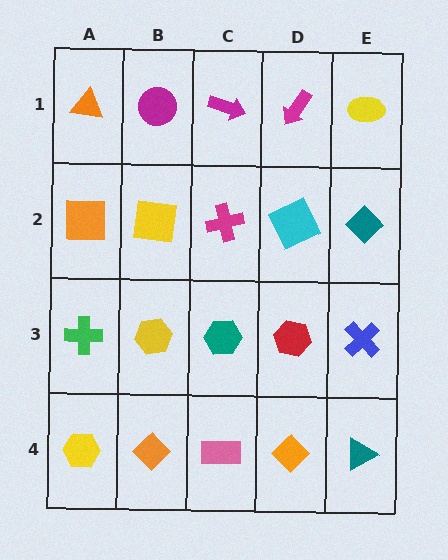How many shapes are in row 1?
5 shapes.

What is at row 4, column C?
A pink rectangle.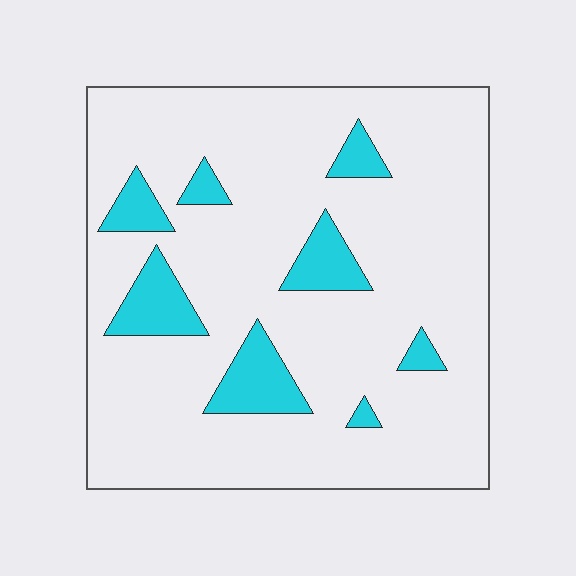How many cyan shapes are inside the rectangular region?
8.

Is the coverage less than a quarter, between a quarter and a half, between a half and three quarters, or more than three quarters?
Less than a quarter.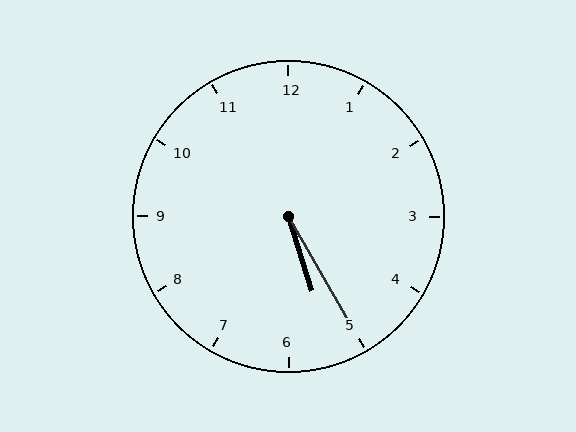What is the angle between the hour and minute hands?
Approximately 12 degrees.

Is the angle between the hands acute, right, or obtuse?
It is acute.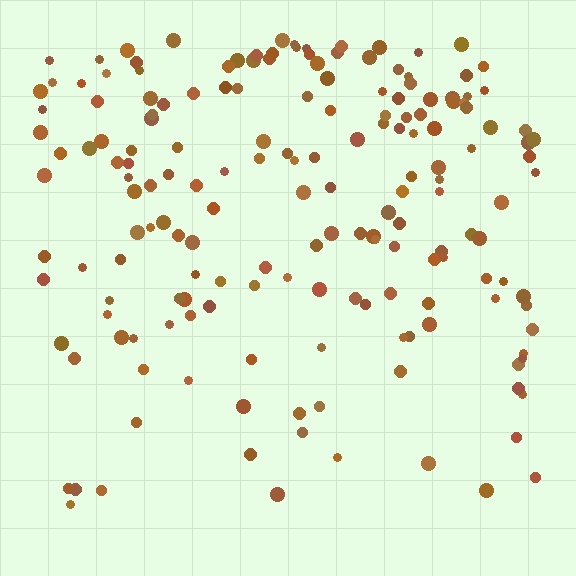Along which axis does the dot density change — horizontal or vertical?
Vertical.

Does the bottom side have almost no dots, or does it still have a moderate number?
Still a moderate number, just noticeably fewer than the top.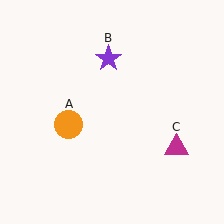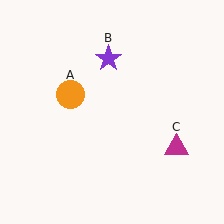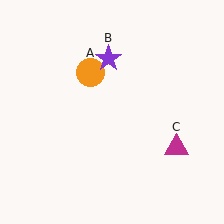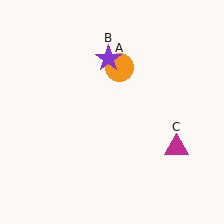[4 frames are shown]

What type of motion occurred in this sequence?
The orange circle (object A) rotated clockwise around the center of the scene.